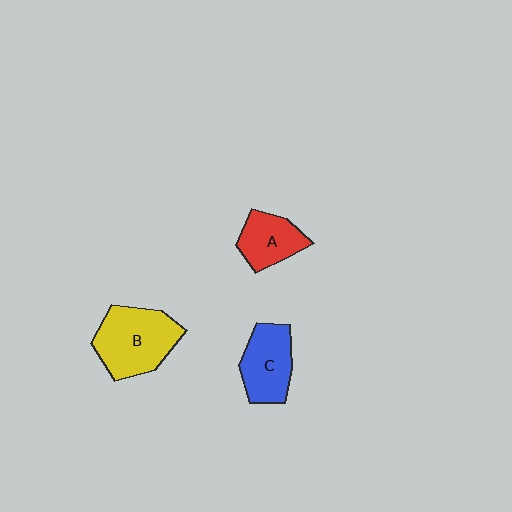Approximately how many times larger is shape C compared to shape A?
Approximately 1.2 times.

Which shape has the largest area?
Shape B (yellow).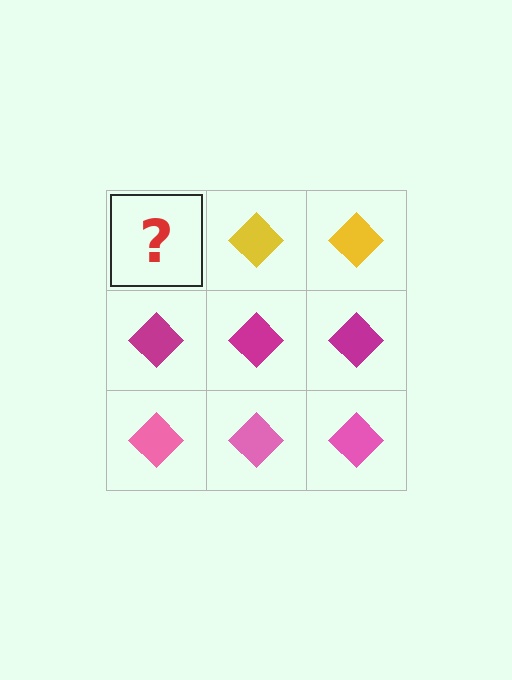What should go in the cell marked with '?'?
The missing cell should contain a yellow diamond.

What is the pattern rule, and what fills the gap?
The rule is that each row has a consistent color. The gap should be filled with a yellow diamond.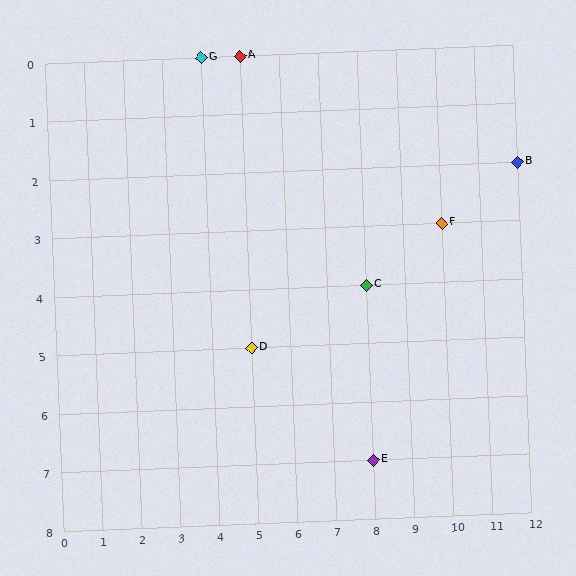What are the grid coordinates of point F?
Point F is at grid coordinates (10, 3).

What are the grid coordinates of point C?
Point C is at grid coordinates (8, 4).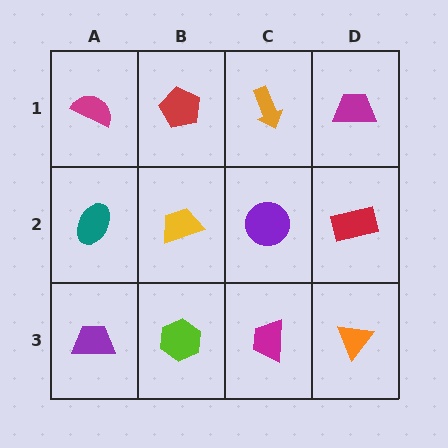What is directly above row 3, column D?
A red rectangle.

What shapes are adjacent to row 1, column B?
A yellow trapezoid (row 2, column B), a magenta semicircle (row 1, column A), an orange arrow (row 1, column C).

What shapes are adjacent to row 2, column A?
A magenta semicircle (row 1, column A), a purple trapezoid (row 3, column A), a yellow trapezoid (row 2, column B).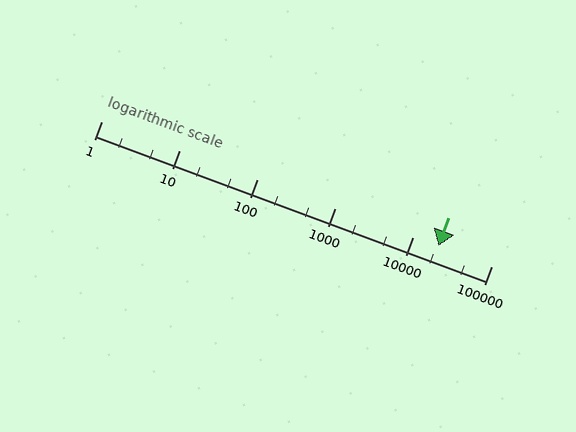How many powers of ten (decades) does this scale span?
The scale spans 5 decades, from 1 to 100000.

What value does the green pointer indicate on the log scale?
The pointer indicates approximately 21000.